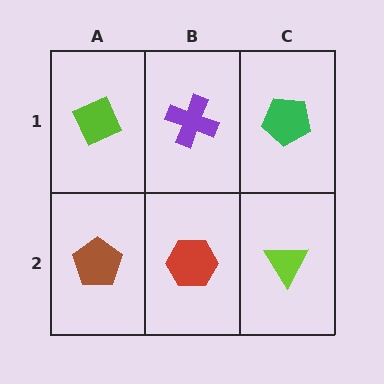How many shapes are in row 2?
3 shapes.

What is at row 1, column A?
A lime diamond.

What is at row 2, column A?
A brown pentagon.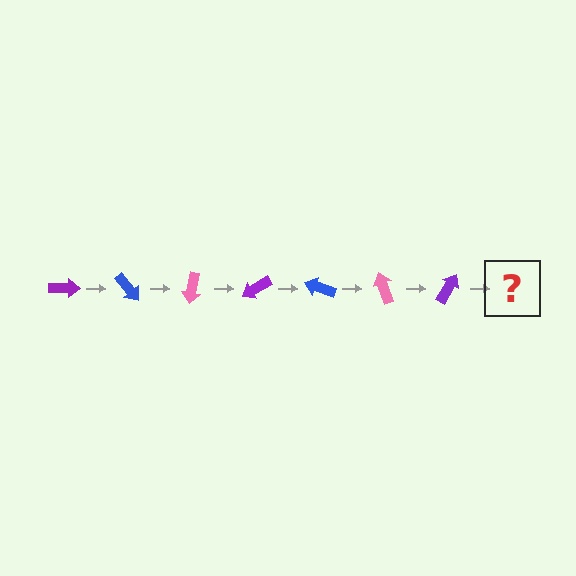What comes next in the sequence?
The next element should be a blue arrow, rotated 350 degrees from the start.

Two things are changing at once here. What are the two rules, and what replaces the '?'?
The two rules are that it rotates 50 degrees each step and the color cycles through purple, blue, and pink. The '?' should be a blue arrow, rotated 350 degrees from the start.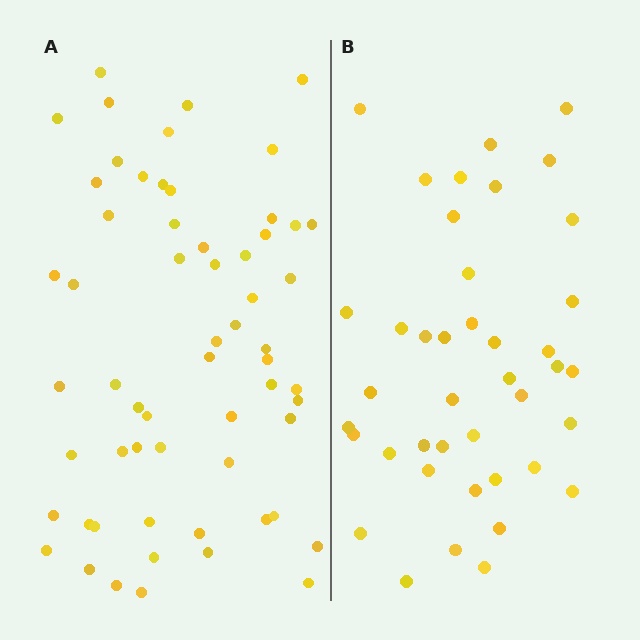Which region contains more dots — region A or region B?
Region A (the left region) has more dots.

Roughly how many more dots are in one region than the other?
Region A has approximately 20 more dots than region B.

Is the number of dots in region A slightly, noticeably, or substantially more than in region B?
Region A has substantially more. The ratio is roughly 1.5 to 1.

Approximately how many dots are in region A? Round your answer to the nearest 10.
About 60 dots.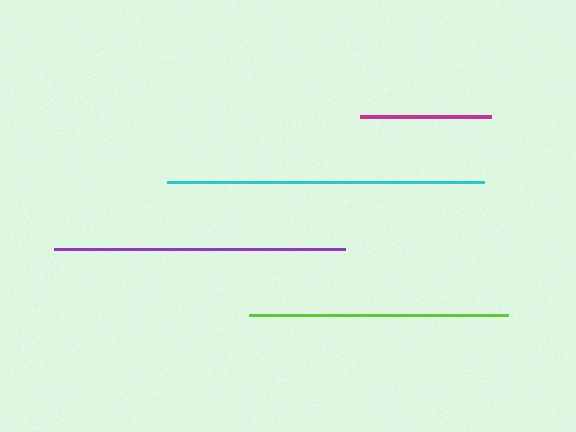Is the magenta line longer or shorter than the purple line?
The purple line is longer than the magenta line.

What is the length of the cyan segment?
The cyan segment is approximately 316 pixels long.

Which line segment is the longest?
The cyan line is the longest at approximately 316 pixels.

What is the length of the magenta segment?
The magenta segment is approximately 131 pixels long.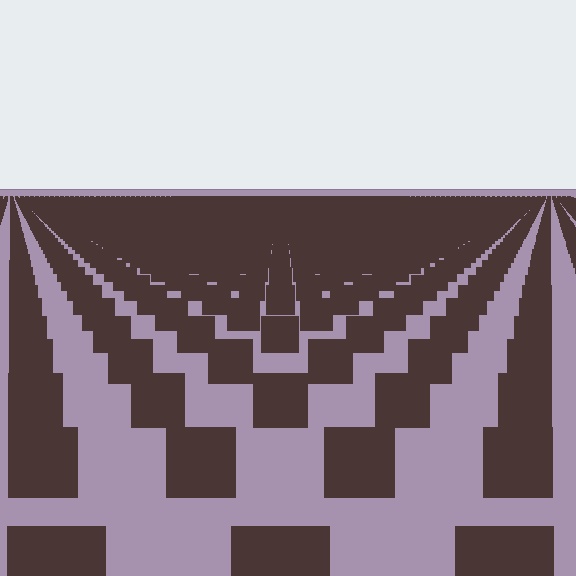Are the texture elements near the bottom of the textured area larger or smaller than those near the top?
Larger. Near the bottom, elements are closer to the viewer and appear at a bigger on-screen size.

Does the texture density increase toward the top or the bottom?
Density increases toward the top.